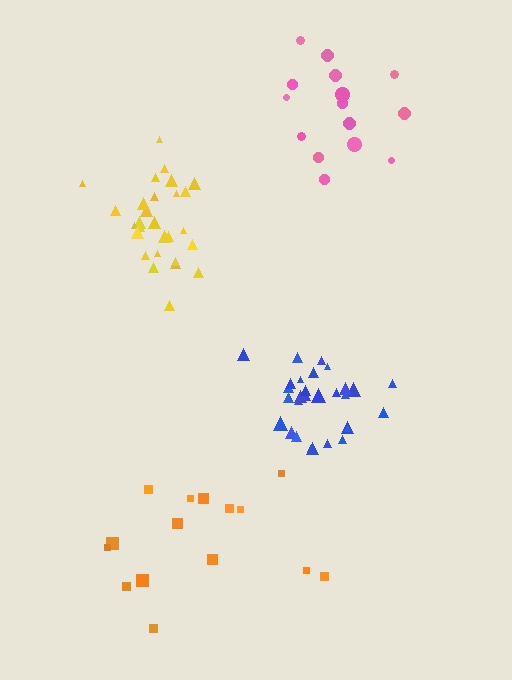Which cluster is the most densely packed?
Yellow.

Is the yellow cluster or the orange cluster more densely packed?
Yellow.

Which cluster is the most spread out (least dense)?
Orange.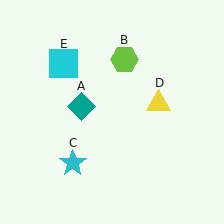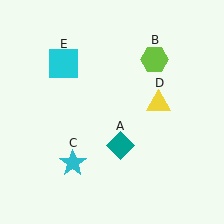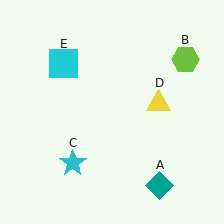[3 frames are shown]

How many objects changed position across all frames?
2 objects changed position: teal diamond (object A), lime hexagon (object B).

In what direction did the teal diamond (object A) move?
The teal diamond (object A) moved down and to the right.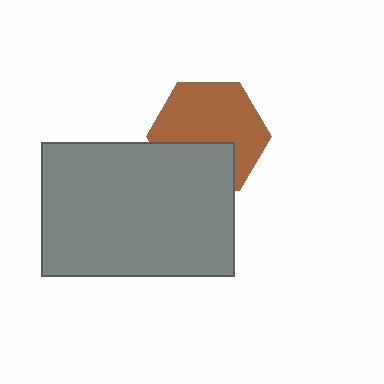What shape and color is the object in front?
The object in front is a gray rectangle.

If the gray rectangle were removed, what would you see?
You would see the complete brown hexagon.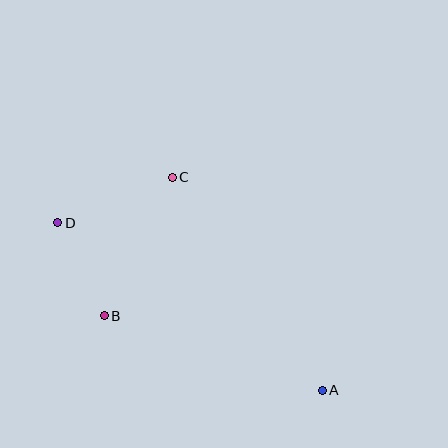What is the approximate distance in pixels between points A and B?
The distance between A and B is approximately 231 pixels.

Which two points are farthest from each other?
Points A and D are farthest from each other.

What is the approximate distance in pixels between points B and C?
The distance between B and C is approximately 154 pixels.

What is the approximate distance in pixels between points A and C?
The distance between A and C is approximately 261 pixels.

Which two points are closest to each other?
Points B and D are closest to each other.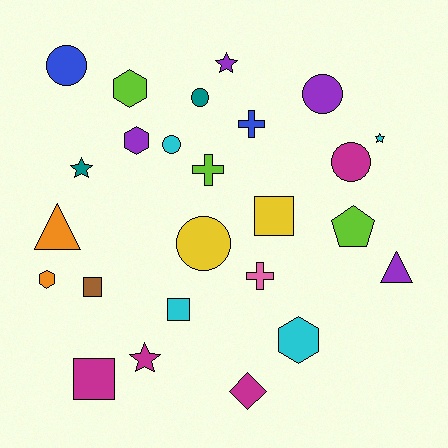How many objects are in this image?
There are 25 objects.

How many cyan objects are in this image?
There are 4 cyan objects.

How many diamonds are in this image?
There is 1 diamond.